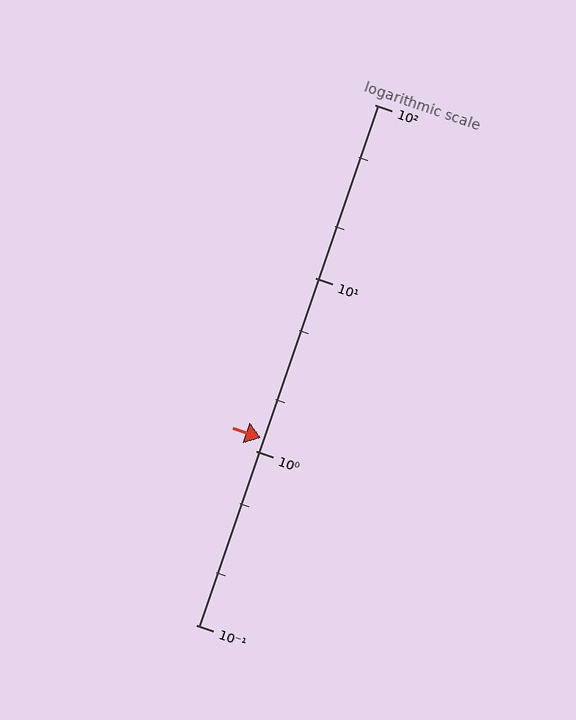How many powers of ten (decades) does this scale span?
The scale spans 3 decades, from 0.1 to 100.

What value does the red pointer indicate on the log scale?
The pointer indicates approximately 1.2.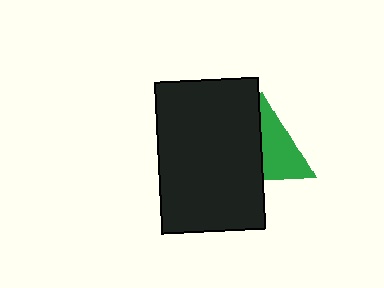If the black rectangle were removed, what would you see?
You would see the complete green triangle.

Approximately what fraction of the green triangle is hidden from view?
Roughly 46% of the green triangle is hidden behind the black rectangle.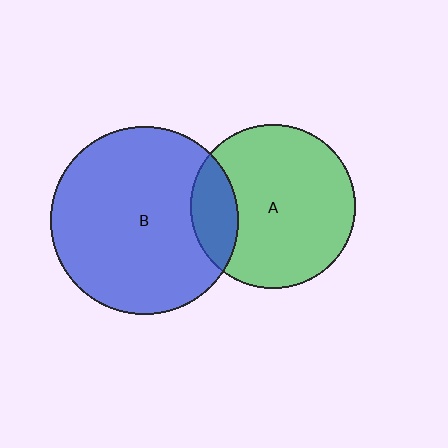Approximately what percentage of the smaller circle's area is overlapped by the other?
Approximately 20%.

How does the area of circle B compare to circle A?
Approximately 1.3 times.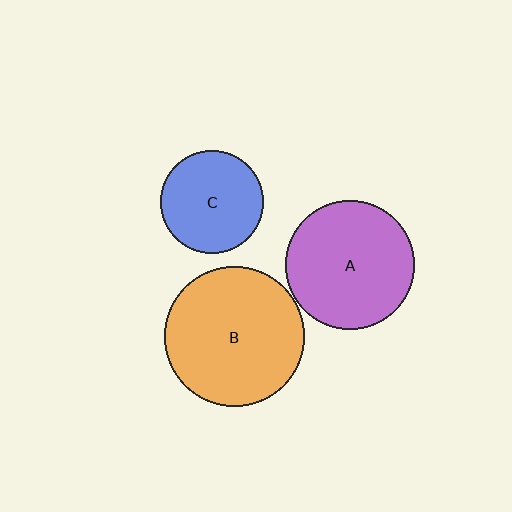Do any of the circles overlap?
No, none of the circles overlap.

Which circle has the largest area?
Circle B (orange).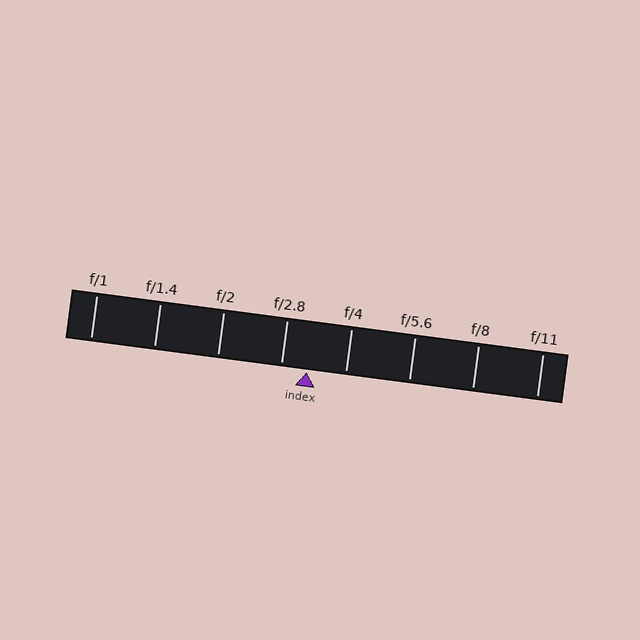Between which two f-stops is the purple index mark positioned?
The index mark is between f/2.8 and f/4.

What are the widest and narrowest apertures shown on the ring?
The widest aperture shown is f/1 and the narrowest is f/11.